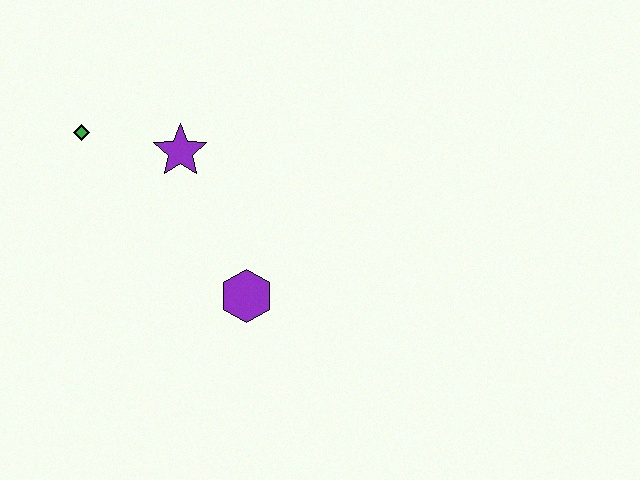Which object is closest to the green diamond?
The purple star is closest to the green diamond.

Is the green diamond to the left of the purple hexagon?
Yes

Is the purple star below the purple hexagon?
No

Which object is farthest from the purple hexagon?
The green diamond is farthest from the purple hexagon.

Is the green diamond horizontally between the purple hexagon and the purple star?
No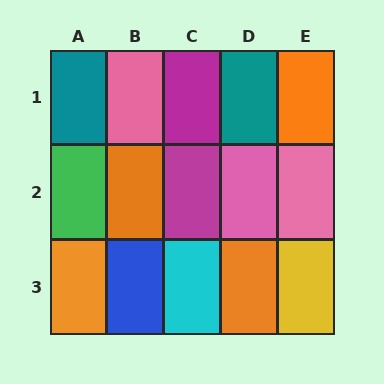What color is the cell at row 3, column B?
Blue.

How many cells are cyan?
1 cell is cyan.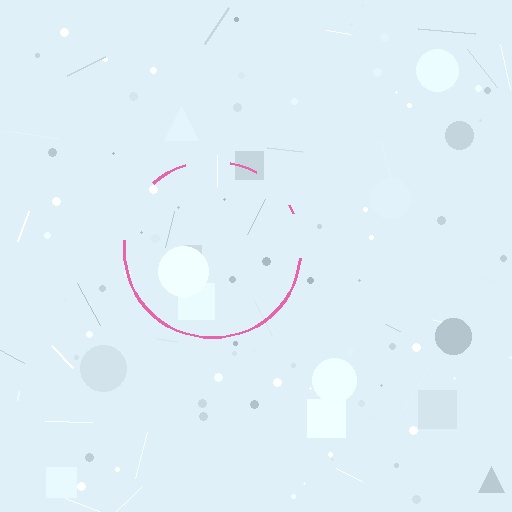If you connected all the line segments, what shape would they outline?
They would outline a circle.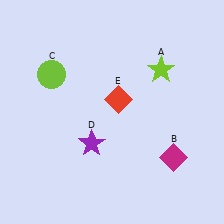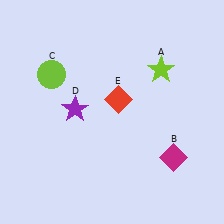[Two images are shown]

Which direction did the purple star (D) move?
The purple star (D) moved up.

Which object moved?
The purple star (D) moved up.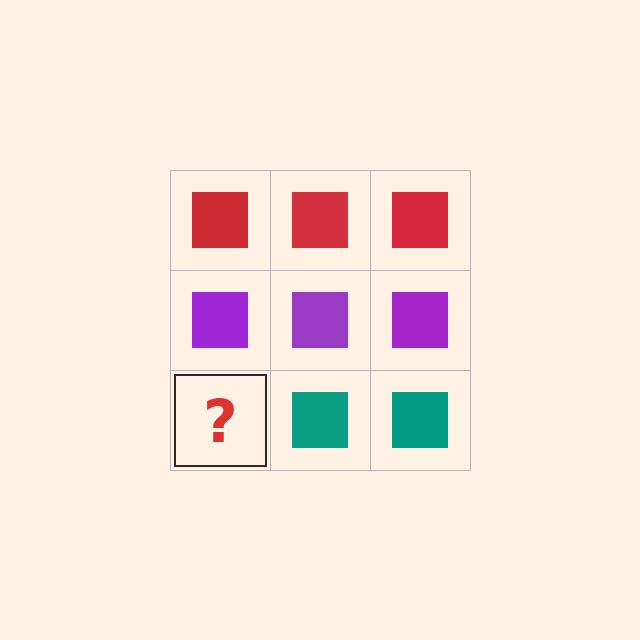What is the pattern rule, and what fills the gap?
The rule is that each row has a consistent color. The gap should be filled with a teal square.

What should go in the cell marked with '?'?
The missing cell should contain a teal square.